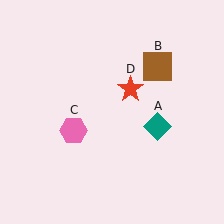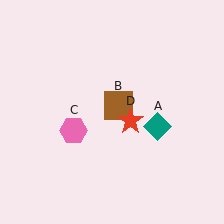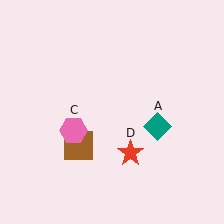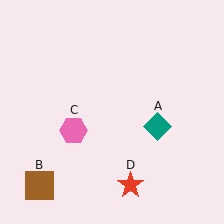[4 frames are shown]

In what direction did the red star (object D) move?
The red star (object D) moved down.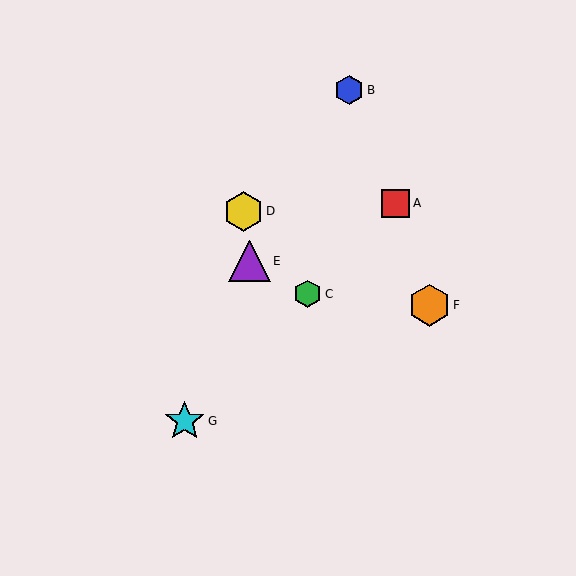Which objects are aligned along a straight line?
Objects A, C, G are aligned along a straight line.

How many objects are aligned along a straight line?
3 objects (A, C, G) are aligned along a straight line.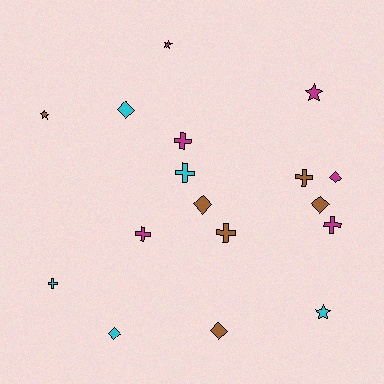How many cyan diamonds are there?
There are 2 cyan diamonds.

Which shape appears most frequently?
Cross, with 7 objects.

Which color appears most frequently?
Magenta, with 6 objects.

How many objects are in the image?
There are 17 objects.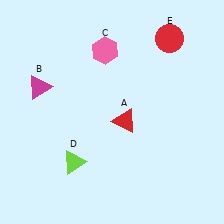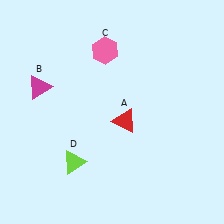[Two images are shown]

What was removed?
The red circle (E) was removed in Image 2.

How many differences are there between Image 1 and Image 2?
There is 1 difference between the two images.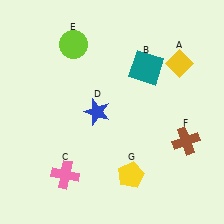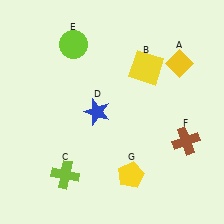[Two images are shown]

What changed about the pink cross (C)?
In Image 1, C is pink. In Image 2, it changed to lime.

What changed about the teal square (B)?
In Image 1, B is teal. In Image 2, it changed to yellow.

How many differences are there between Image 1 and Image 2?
There are 2 differences between the two images.